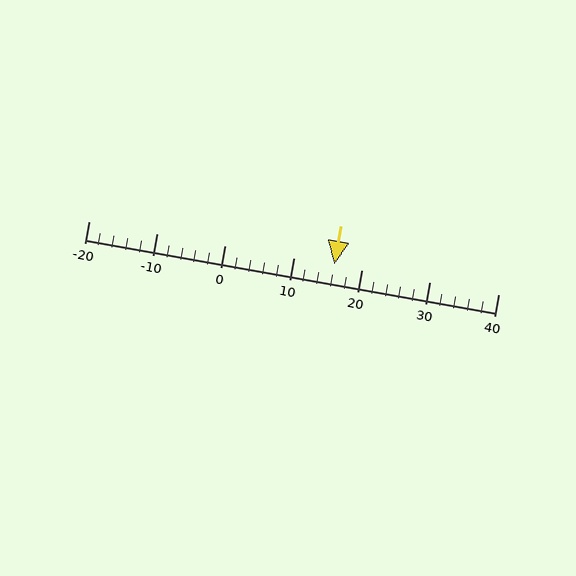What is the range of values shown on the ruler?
The ruler shows values from -20 to 40.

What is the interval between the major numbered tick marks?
The major tick marks are spaced 10 units apart.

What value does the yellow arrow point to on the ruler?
The yellow arrow points to approximately 16.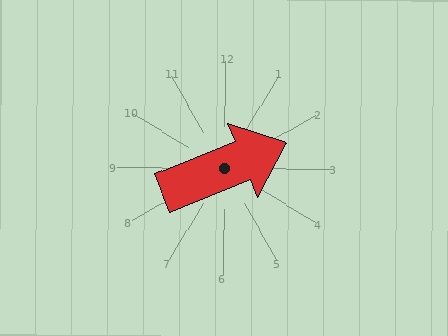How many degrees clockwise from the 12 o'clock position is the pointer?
Approximately 68 degrees.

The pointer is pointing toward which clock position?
Roughly 2 o'clock.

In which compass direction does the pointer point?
East.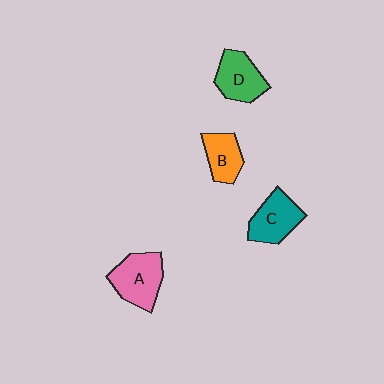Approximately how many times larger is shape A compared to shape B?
Approximately 1.5 times.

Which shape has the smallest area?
Shape B (orange).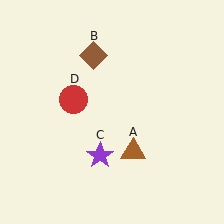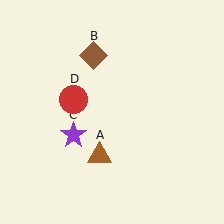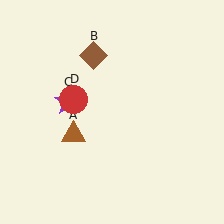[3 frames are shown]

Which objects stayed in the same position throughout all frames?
Brown diamond (object B) and red circle (object D) remained stationary.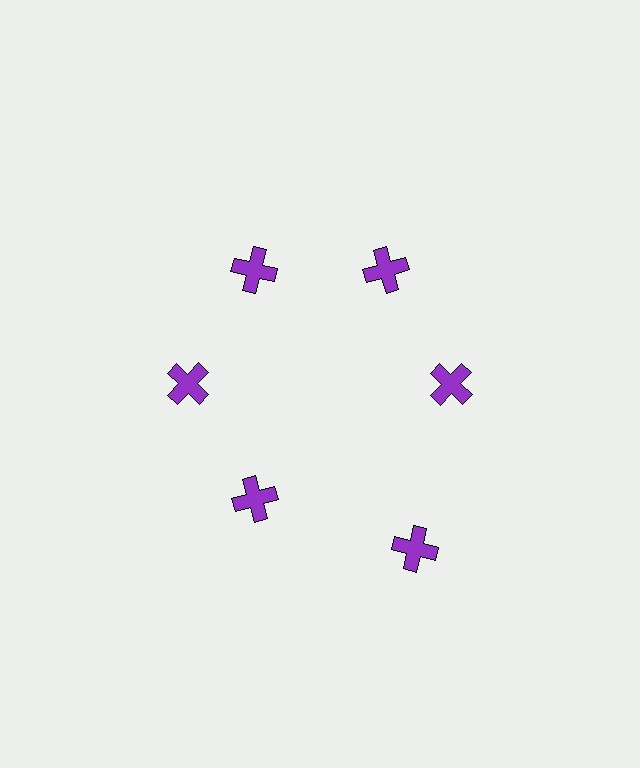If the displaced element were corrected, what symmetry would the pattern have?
It would have 6-fold rotational symmetry — the pattern would map onto itself every 60 degrees.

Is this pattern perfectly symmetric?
No. The 6 purple crosses are arranged in a ring, but one element near the 5 o'clock position is pushed outward from the center, breaking the 6-fold rotational symmetry.